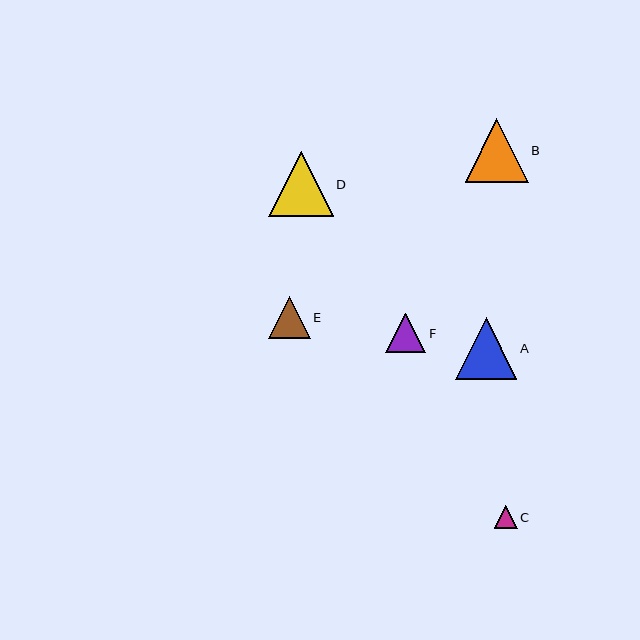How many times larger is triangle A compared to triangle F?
Triangle A is approximately 1.5 times the size of triangle F.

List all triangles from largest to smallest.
From largest to smallest: D, B, A, E, F, C.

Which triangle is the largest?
Triangle D is the largest with a size of approximately 65 pixels.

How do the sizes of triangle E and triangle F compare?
Triangle E and triangle F are approximately the same size.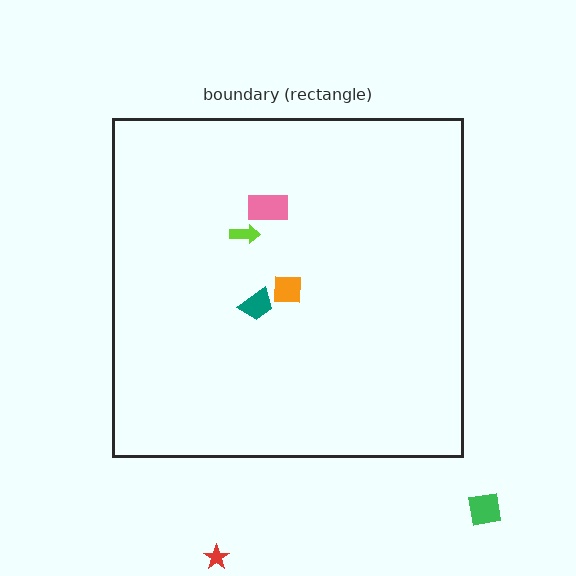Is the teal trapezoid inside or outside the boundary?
Inside.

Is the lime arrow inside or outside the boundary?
Inside.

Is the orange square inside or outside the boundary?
Inside.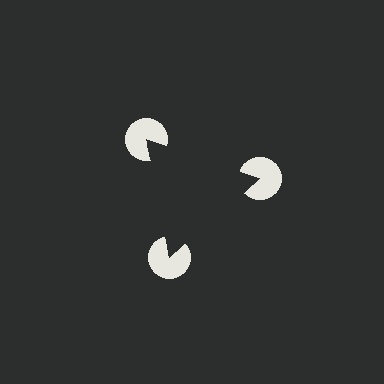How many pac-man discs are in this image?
There are 3 — one at each vertex of the illusory triangle.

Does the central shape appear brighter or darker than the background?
It typically appears slightly darker than the background, even though no actual brightness change is drawn.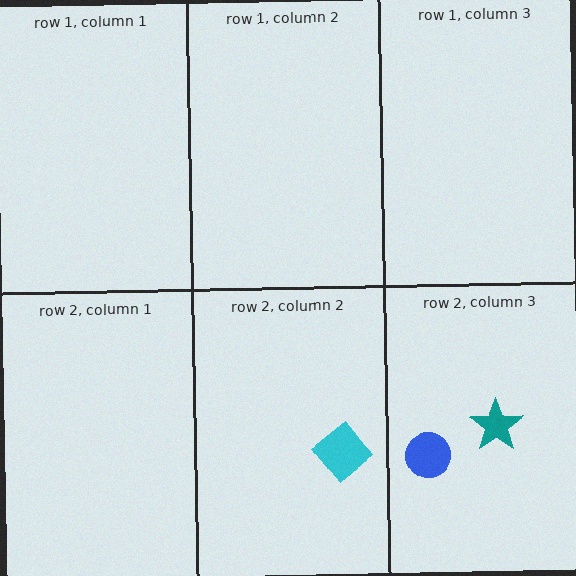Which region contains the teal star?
The row 2, column 3 region.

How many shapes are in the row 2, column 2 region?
1.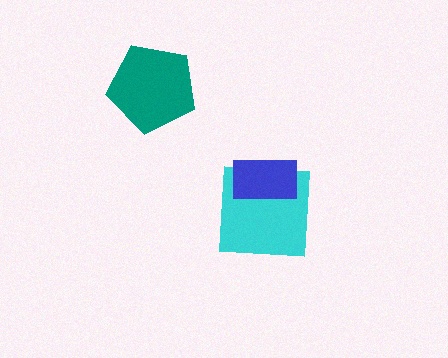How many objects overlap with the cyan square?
1 object overlaps with the cyan square.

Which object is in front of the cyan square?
The blue rectangle is in front of the cyan square.